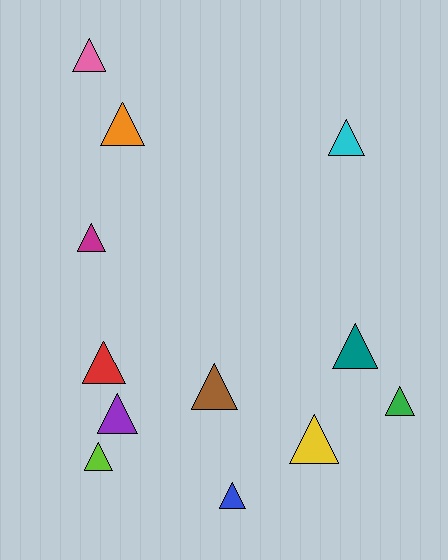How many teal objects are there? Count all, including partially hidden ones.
There is 1 teal object.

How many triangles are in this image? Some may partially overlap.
There are 12 triangles.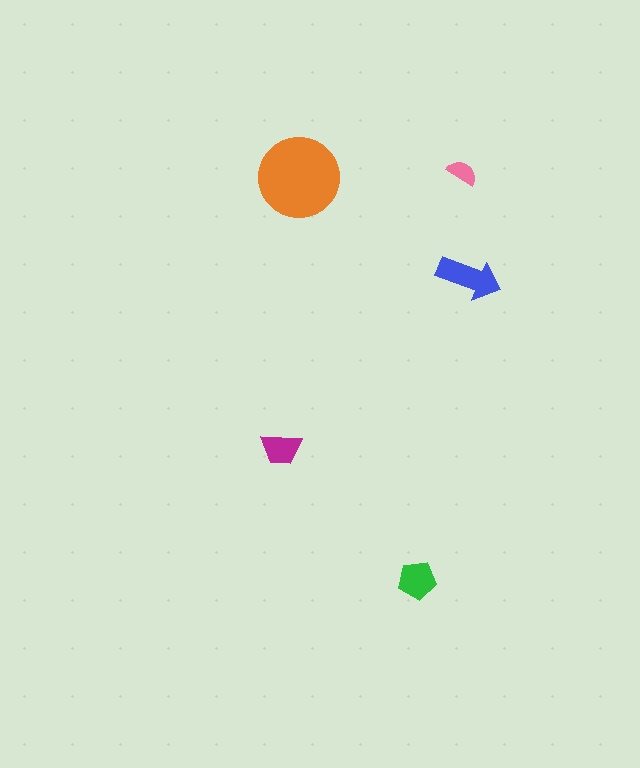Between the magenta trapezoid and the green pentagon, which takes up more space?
The green pentagon.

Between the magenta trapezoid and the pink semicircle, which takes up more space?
The magenta trapezoid.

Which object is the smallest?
The pink semicircle.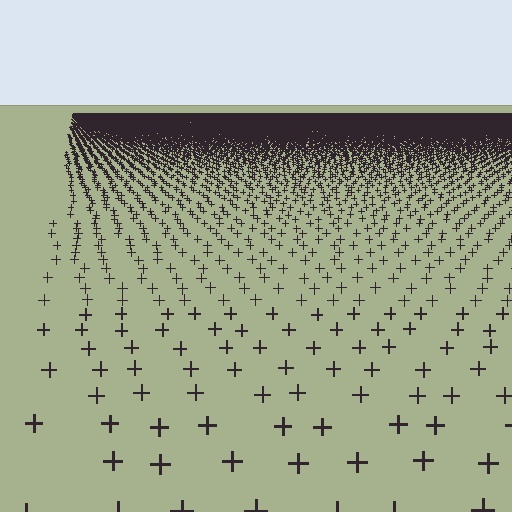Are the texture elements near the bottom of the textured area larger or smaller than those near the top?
Larger. Near the bottom, elements are closer to the viewer and appear at a bigger on-screen size.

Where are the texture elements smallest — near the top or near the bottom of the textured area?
Near the top.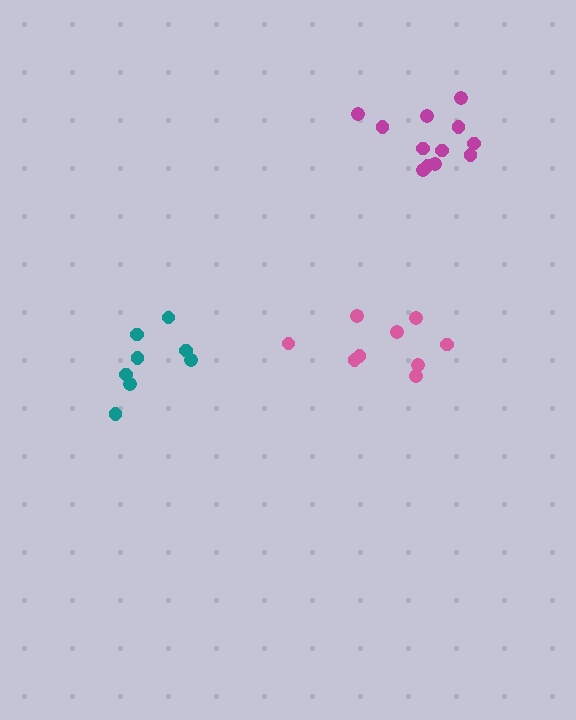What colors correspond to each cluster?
The clusters are colored: teal, pink, magenta.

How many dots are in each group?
Group 1: 8 dots, Group 2: 9 dots, Group 3: 12 dots (29 total).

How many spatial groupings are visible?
There are 3 spatial groupings.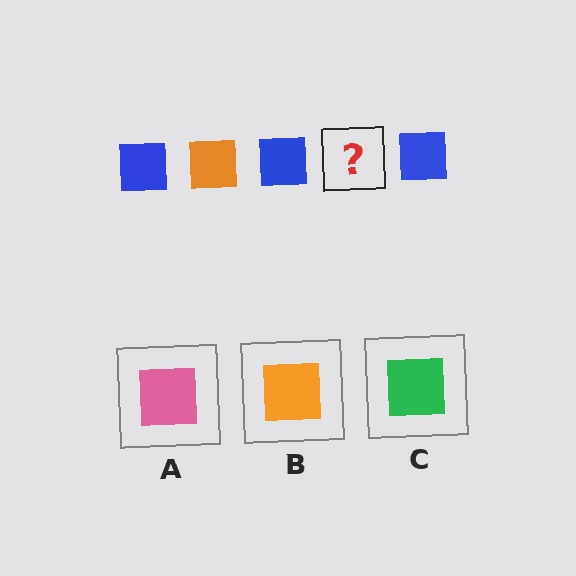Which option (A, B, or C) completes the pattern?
B.